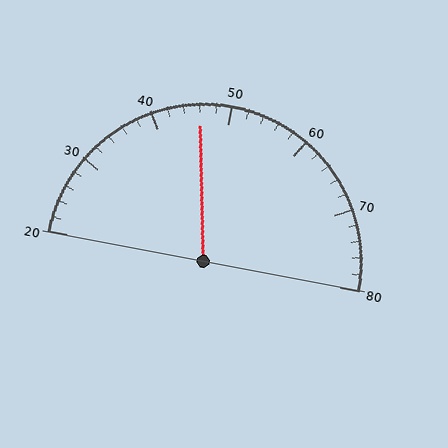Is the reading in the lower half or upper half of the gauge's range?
The reading is in the lower half of the range (20 to 80).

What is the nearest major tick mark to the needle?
The nearest major tick mark is 50.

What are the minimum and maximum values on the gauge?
The gauge ranges from 20 to 80.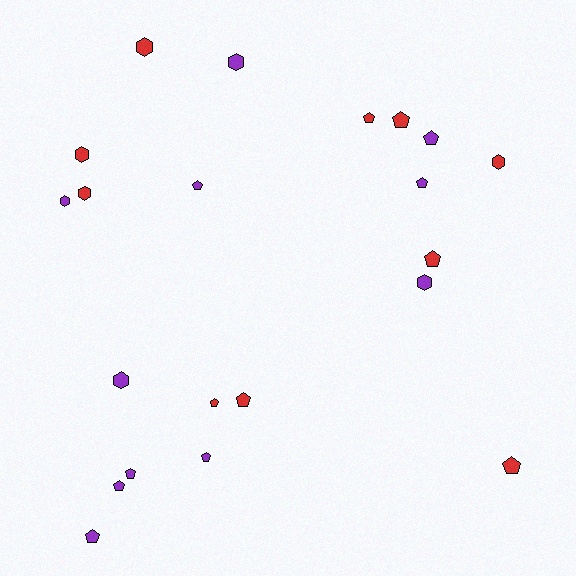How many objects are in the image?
There are 21 objects.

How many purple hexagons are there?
There are 4 purple hexagons.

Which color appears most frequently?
Purple, with 11 objects.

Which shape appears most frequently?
Pentagon, with 13 objects.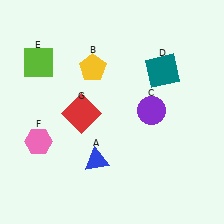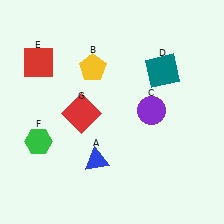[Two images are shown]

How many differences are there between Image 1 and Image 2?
There are 2 differences between the two images.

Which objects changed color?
E changed from lime to red. F changed from pink to green.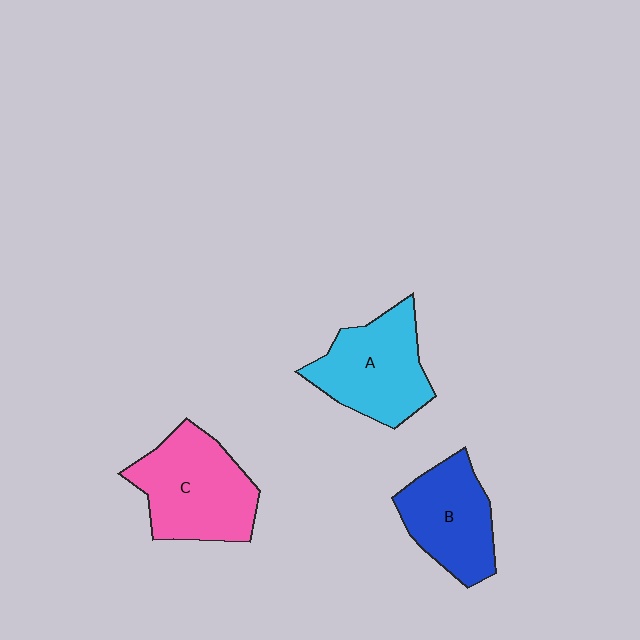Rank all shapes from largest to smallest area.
From largest to smallest: C (pink), A (cyan), B (blue).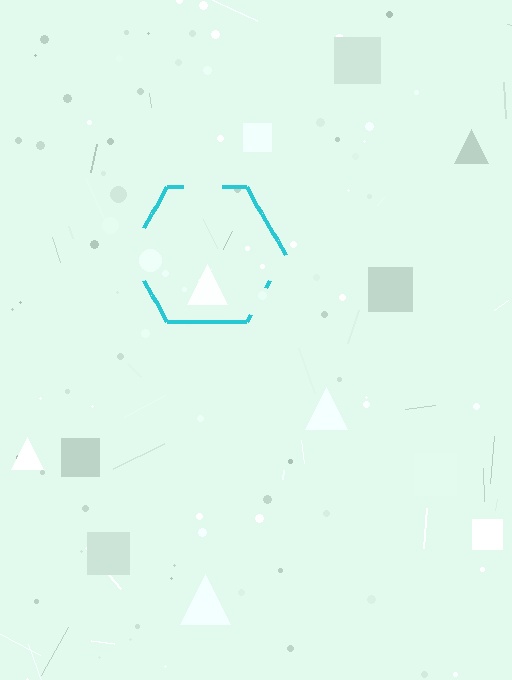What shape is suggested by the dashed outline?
The dashed outline suggests a hexagon.